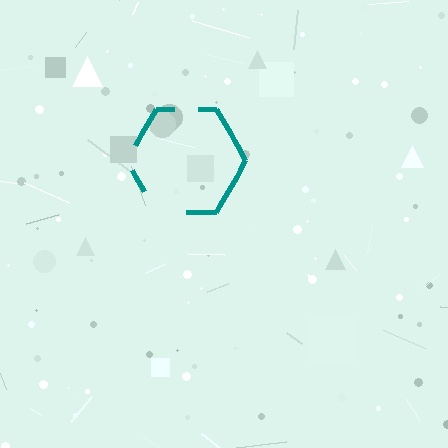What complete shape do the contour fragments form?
The contour fragments form a hexagon.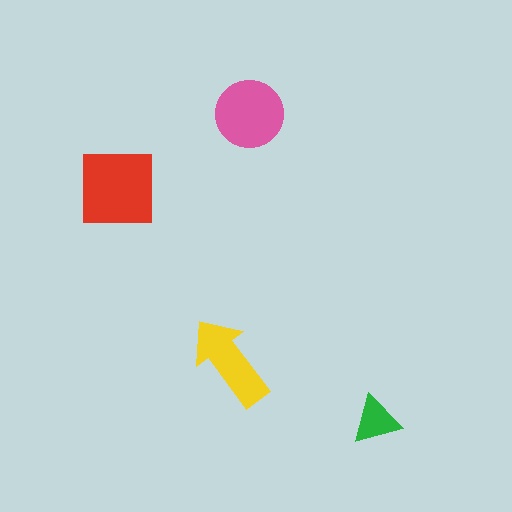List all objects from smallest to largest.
The green triangle, the yellow arrow, the pink circle, the red square.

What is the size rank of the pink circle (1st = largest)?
2nd.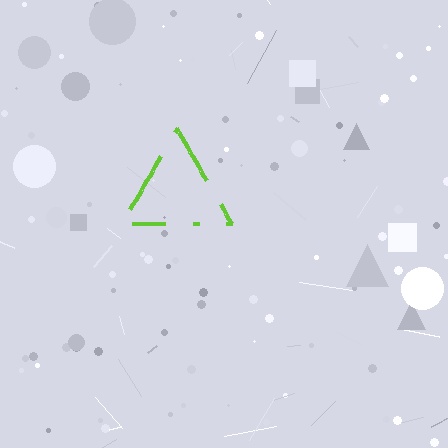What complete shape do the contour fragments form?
The contour fragments form a triangle.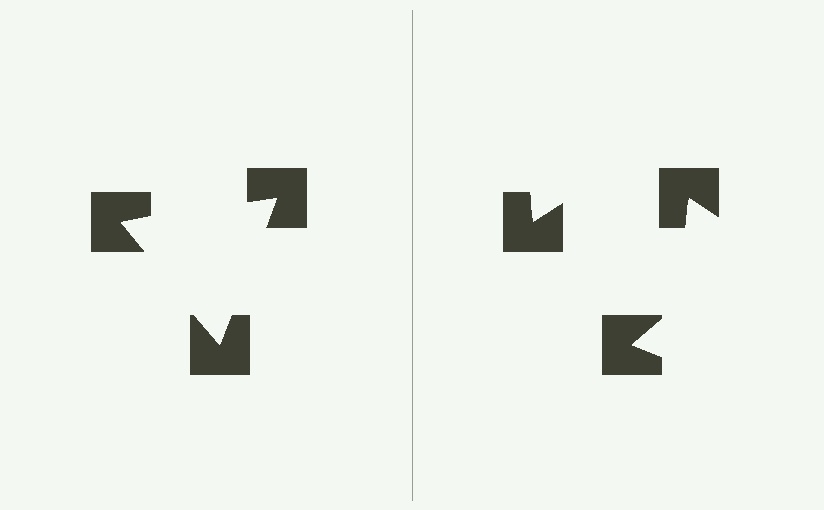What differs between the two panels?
The notched squares are positioned identically on both sides; only the wedge orientations differ. On the left they align to a triangle; on the right they are misaligned.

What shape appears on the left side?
An illusory triangle.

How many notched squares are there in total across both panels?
6 — 3 on each side.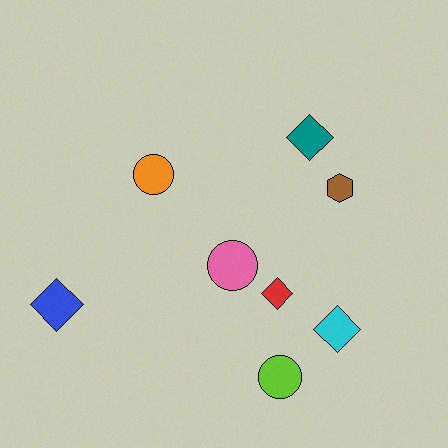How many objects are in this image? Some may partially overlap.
There are 8 objects.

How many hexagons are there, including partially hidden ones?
There is 1 hexagon.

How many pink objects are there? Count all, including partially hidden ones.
There is 1 pink object.